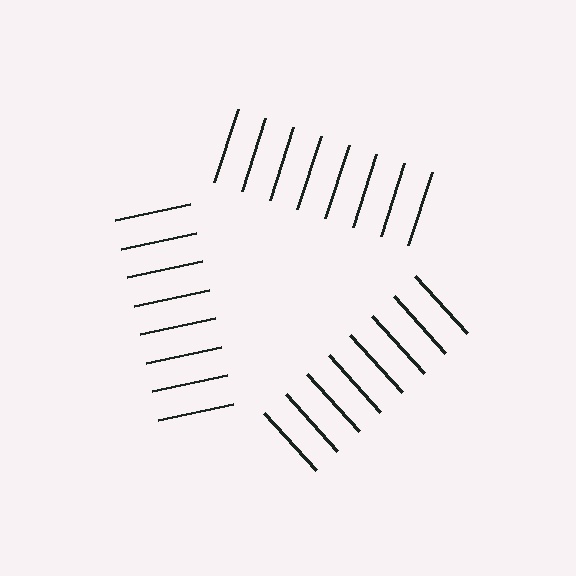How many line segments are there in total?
24 — 8 along each of the 3 edges.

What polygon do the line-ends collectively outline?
An illusory triangle — the line segments terminate on its edges but no continuous stroke is drawn.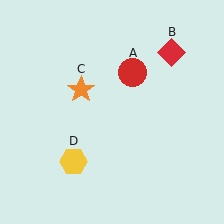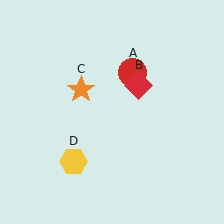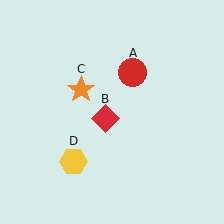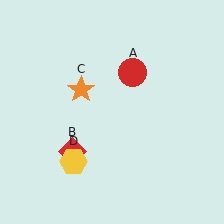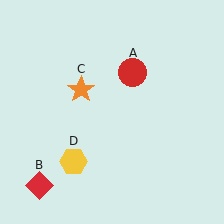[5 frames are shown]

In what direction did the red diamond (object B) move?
The red diamond (object B) moved down and to the left.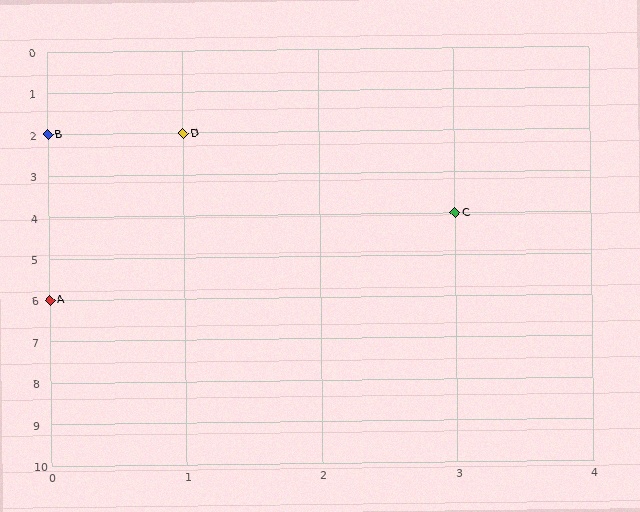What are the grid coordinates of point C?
Point C is at grid coordinates (3, 4).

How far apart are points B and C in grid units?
Points B and C are 3 columns and 2 rows apart (about 3.6 grid units diagonally).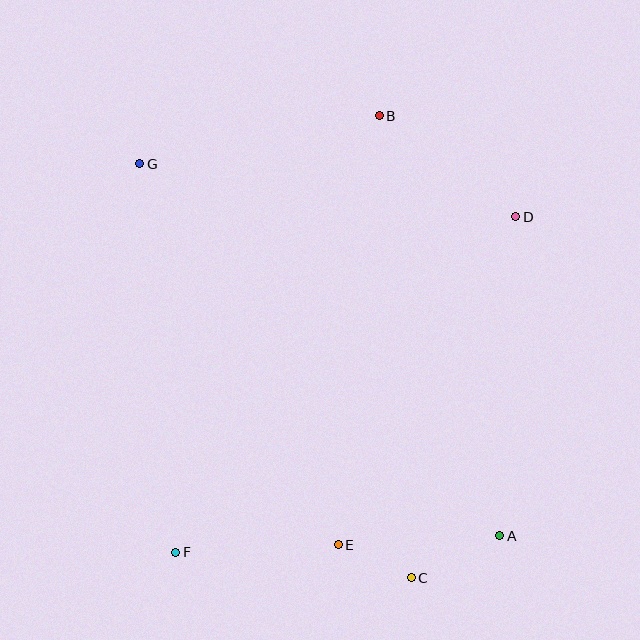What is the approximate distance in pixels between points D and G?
The distance between D and G is approximately 380 pixels.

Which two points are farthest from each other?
Points A and G are farthest from each other.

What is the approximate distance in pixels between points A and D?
The distance between A and D is approximately 320 pixels.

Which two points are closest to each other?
Points C and E are closest to each other.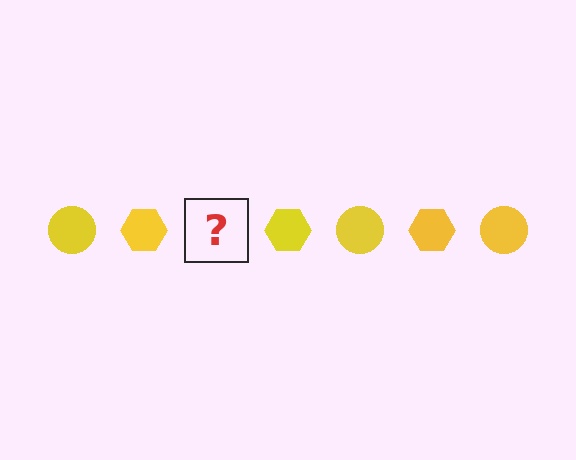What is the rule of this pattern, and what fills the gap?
The rule is that the pattern cycles through circle, hexagon shapes in yellow. The gap should be filled with a yellow circle.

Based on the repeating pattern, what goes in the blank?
The blank should be a yellow circle.